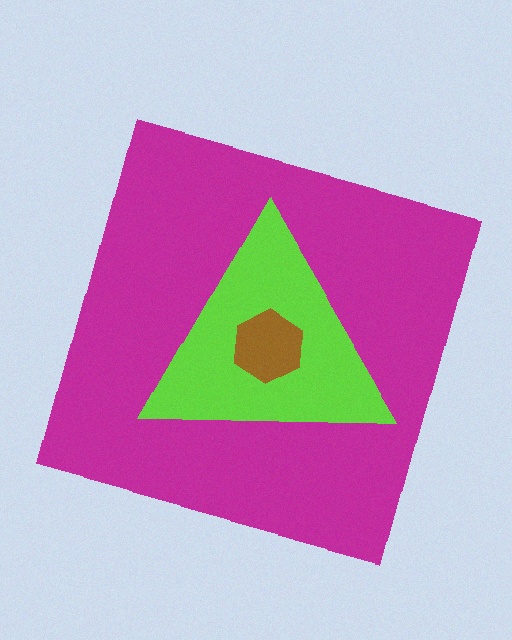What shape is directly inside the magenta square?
The lime triangle.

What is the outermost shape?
The magenta square.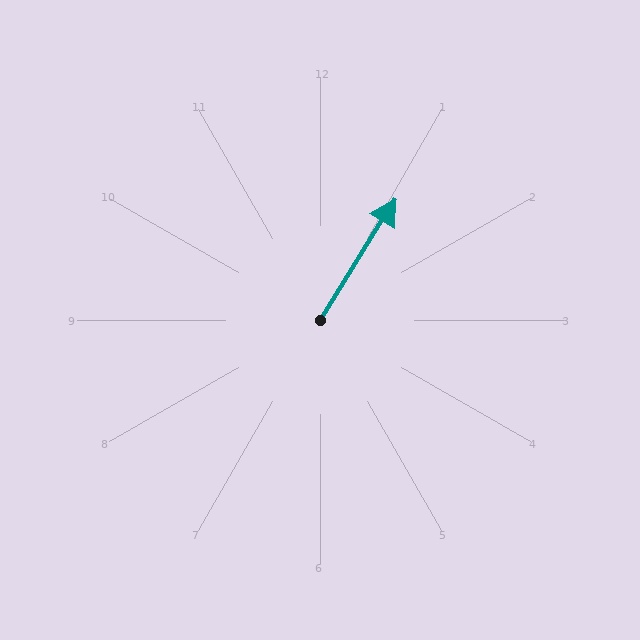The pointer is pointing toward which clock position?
Roughly 1 o'clock.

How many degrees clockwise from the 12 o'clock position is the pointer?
Approximately 32 degrees.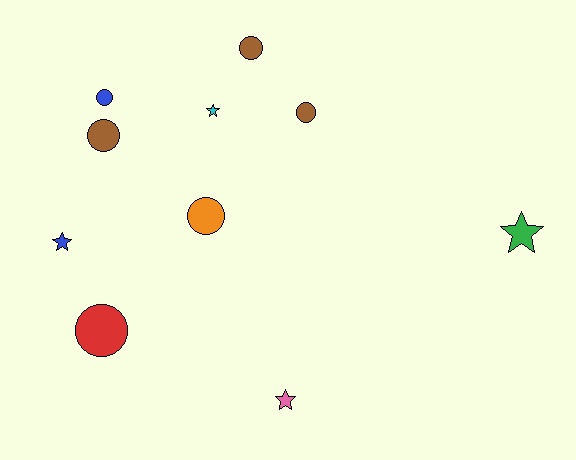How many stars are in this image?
There are 4 stars.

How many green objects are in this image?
There is 1 green object.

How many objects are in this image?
There are 10 objects.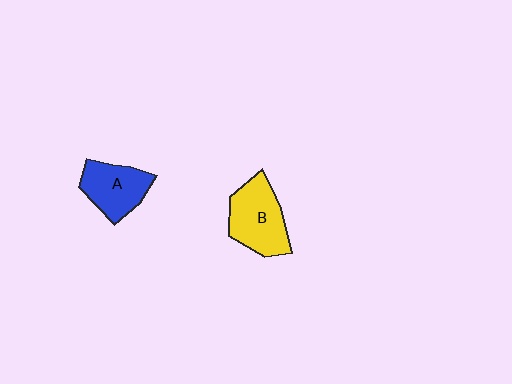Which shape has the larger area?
Shape B (yellow).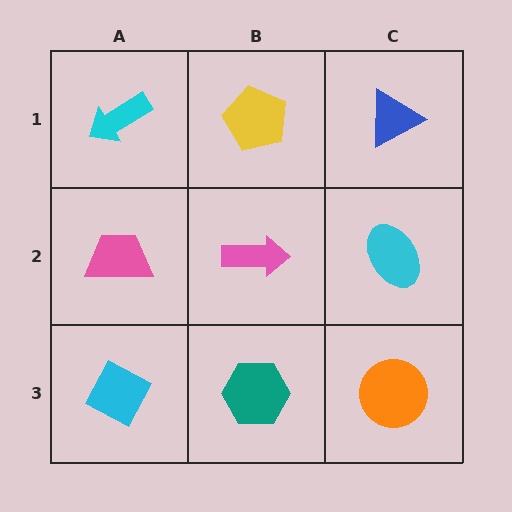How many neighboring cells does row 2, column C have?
3.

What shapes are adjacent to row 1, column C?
A cyan ellipse (row 2, column C), a yellow pentagon (row 1, column B).